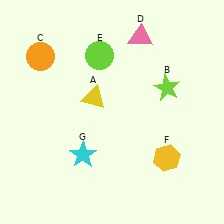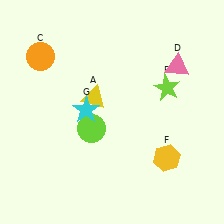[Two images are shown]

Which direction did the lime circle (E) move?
The lime circle (E) moved down.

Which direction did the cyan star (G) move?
The cyan star (G) moved up.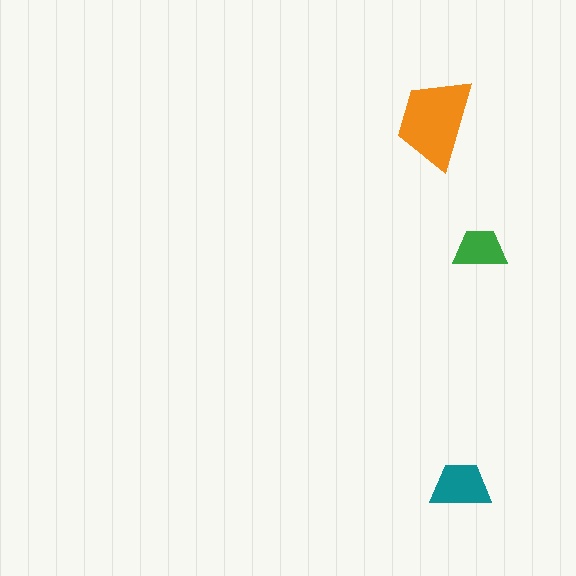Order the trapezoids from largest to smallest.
the orange one, the teal one, the green one.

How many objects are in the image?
There are 3 objects in the image.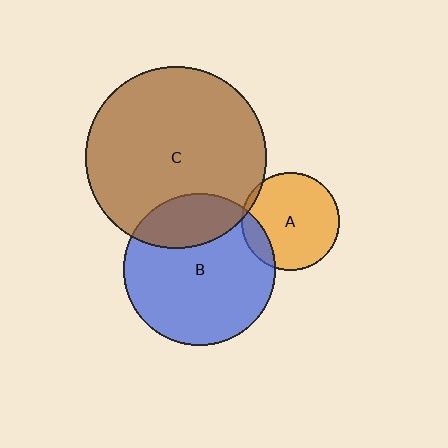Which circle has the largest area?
Circle C (brown).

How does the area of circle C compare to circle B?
Approximately 1.4 times.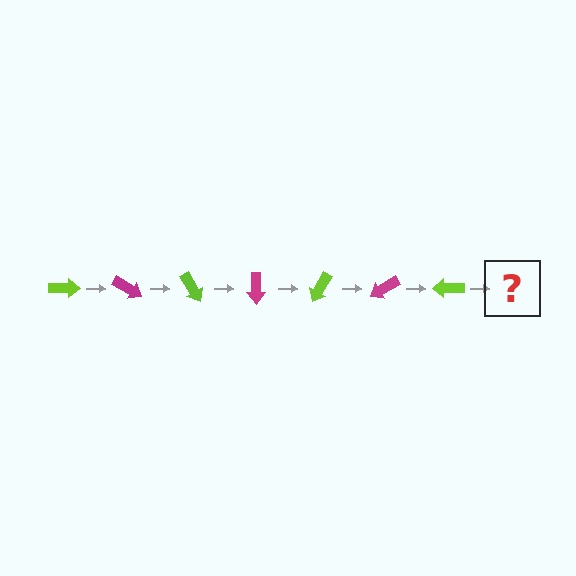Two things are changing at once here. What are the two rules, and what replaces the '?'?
The two rules are that it rotates 30 degrees each step and the color cycles through lime and magenta. The '?' should be a magenta arrow, rotated 210 degrees from the start.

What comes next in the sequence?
The next element should be a magenta arrow, rotated 210 degrees from the start.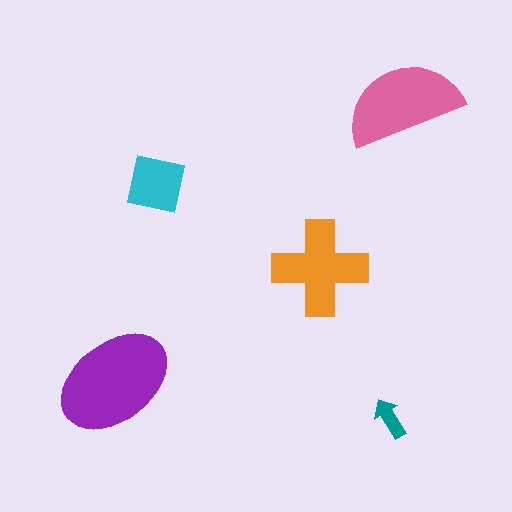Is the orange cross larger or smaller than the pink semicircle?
Smaller.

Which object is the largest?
The purple ellipse.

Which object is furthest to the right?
The pink semicircle is rightmost.